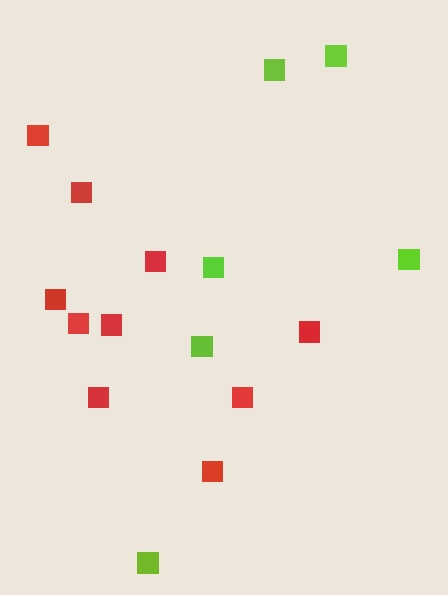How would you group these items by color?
There are 2 groups: one group of lime squares (6) and one group of red squares (10).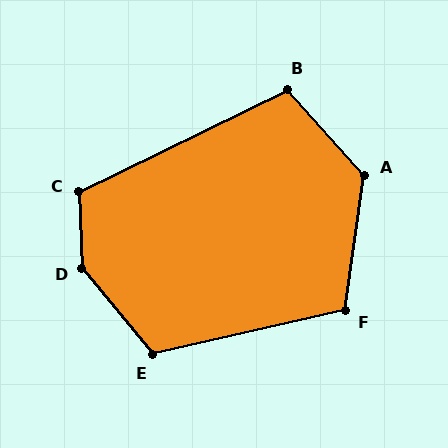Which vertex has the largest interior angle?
D, at approximately 143 degrees.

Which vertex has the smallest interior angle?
B, at approximately 106 degrees.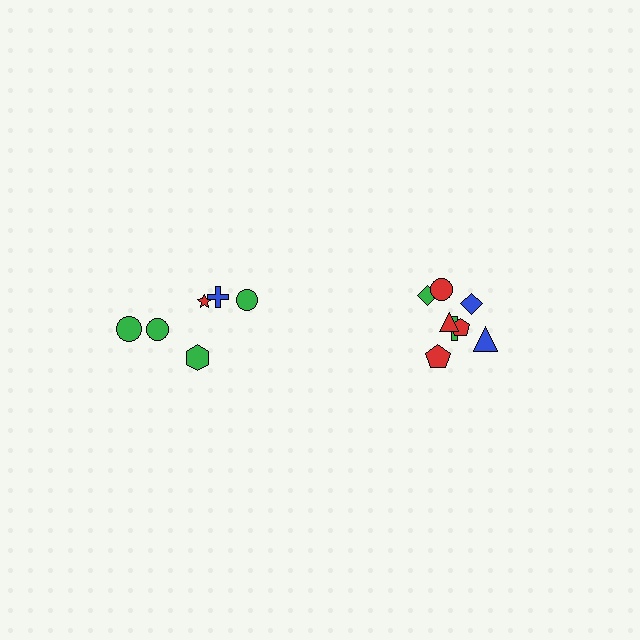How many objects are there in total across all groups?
There are 14 objects.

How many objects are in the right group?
There are 8 objects.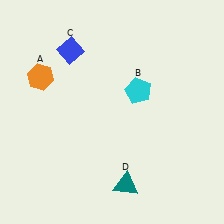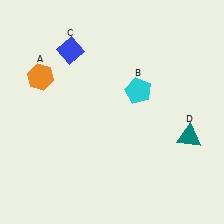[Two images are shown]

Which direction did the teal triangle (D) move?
The teal triangle (D) moved right.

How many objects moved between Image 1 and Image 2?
1 object moved between the two images.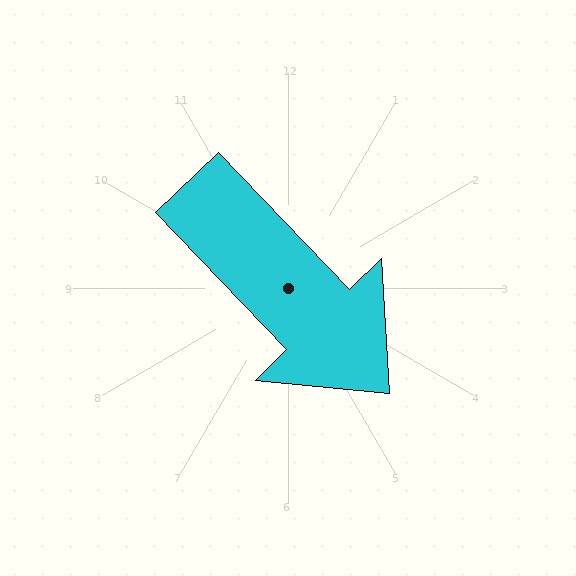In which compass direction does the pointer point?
Southeast.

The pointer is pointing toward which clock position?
Roughly 5 o'clock.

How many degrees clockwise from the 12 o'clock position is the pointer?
Approximately 136 degrees.